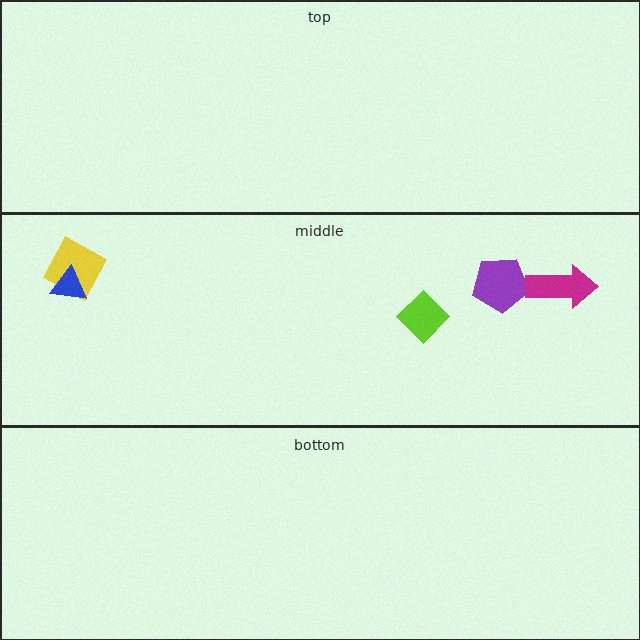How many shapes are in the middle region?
5.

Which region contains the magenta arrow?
The middle region.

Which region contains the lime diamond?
The middle region.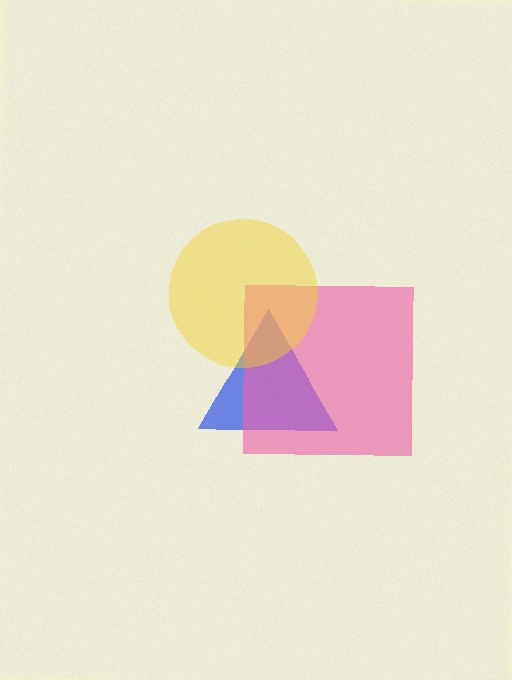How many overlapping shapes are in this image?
There are 3 overlapping shapes in the image.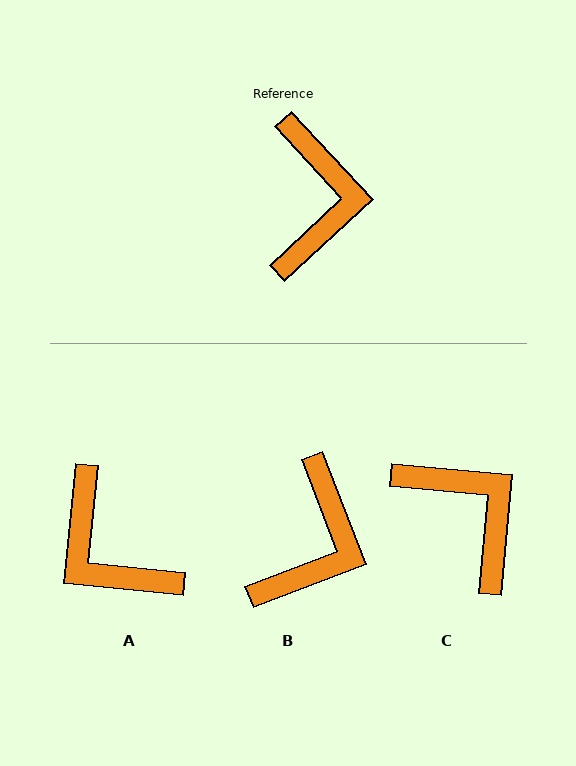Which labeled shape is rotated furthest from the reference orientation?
A, about 139 degrees away.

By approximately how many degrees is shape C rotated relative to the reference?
Approximately 42 degrees counter-clockwise.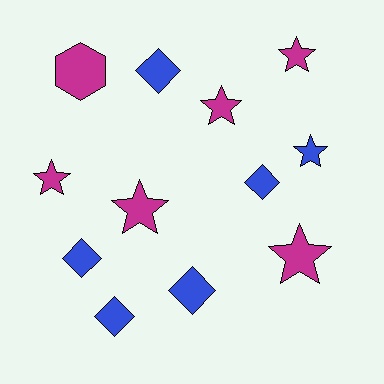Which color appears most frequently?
Blue, with 6 objects.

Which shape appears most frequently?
Star, with 6 objects.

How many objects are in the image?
There are 12 objects.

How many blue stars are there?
There is 1 blue star.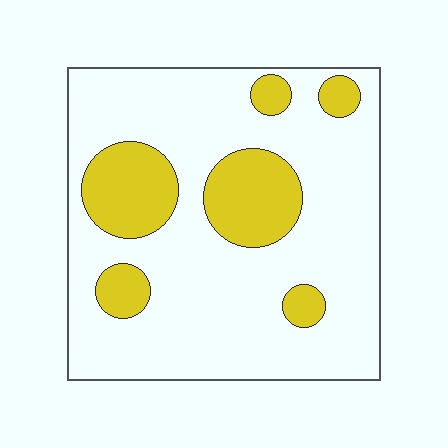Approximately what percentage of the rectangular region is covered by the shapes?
Approximately 20%.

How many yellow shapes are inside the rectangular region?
6.